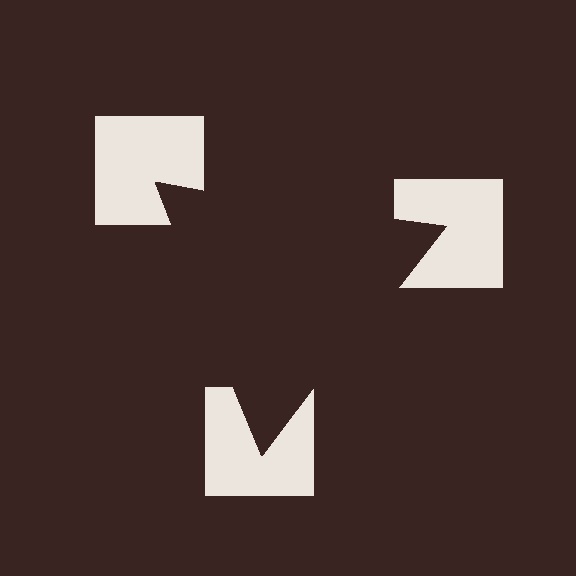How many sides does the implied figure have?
3 sides.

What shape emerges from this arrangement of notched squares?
An illusory triangle — its edges are inferred from the aligned wedge cuts in the notched squares, not physically drawn.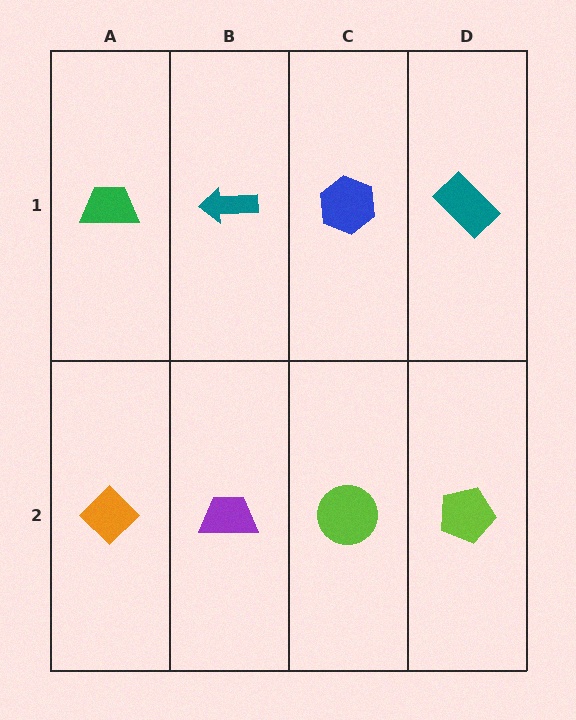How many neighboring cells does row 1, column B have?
3.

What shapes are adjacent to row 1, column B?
A purple trapezoid (row 2, column B), a green trapezoid (row 1, column A), a blue hexagon (row 1, column C).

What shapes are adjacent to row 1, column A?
An orange diamond (row 2, column A), a teal arrow (row 1, column B).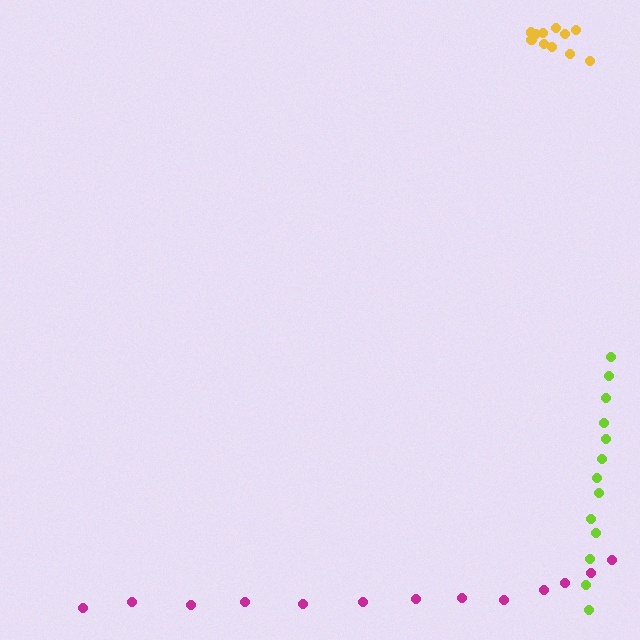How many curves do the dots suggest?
There are 3 distinct paths.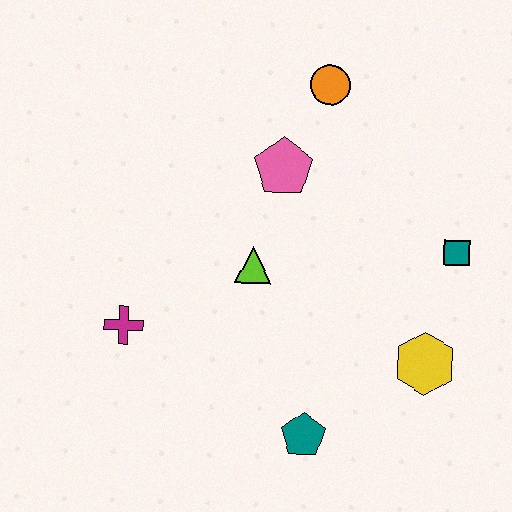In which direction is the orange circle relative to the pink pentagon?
The orange circle is above the pink pentagon.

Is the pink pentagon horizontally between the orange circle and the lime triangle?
Yes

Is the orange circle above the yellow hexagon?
Yes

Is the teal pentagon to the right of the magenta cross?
Yes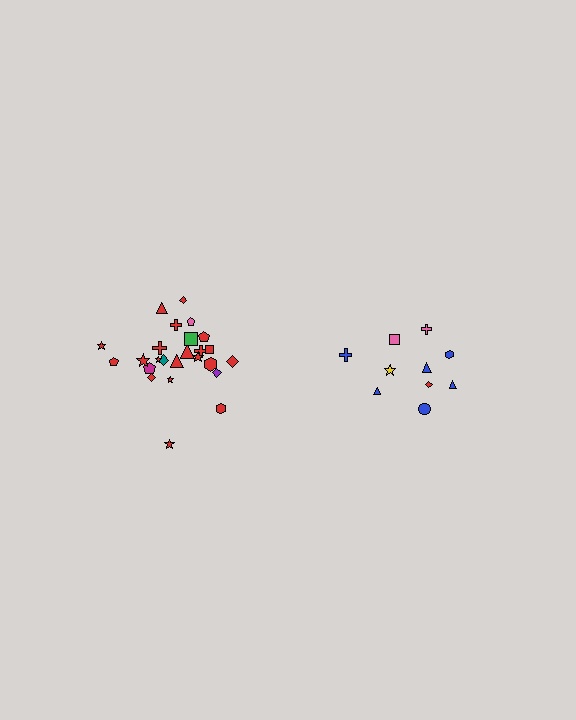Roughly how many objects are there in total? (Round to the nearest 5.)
Roughly 35 objects in total.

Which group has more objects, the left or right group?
The left group.